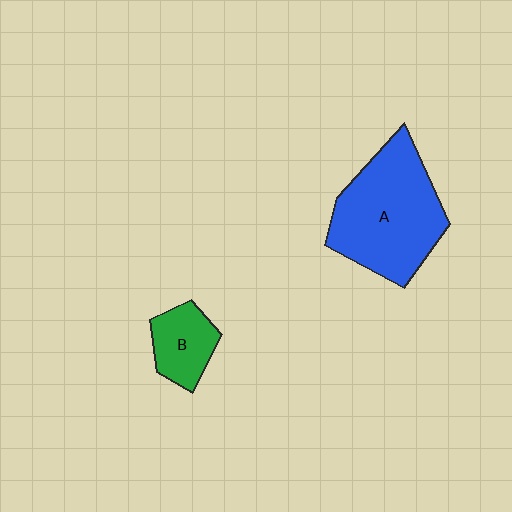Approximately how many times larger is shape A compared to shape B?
Approximately 2.7 times.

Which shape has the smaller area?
Shape B (green).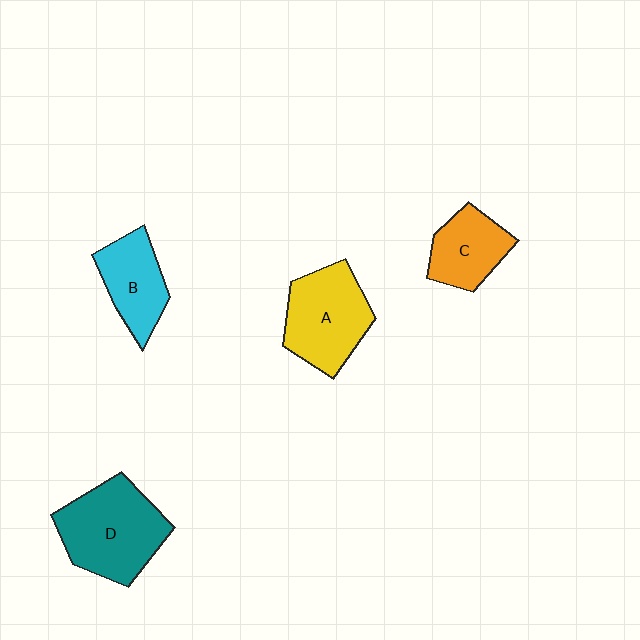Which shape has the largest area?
Shape D (teal).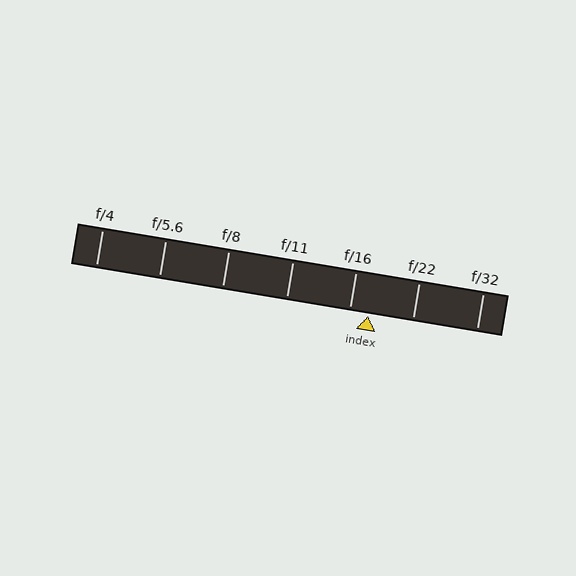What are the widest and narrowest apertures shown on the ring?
The widest aperture shown is f/4 and the narrowest is f/32.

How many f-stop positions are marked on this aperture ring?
There are 7 f-stop positions marked.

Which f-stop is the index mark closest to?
The index mark is closest to f/16.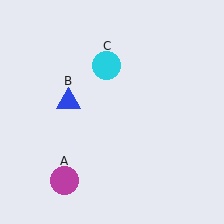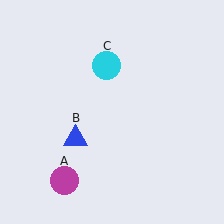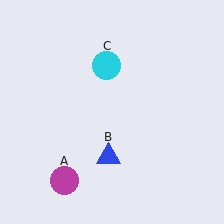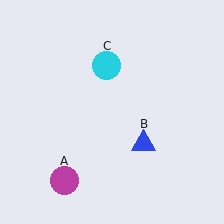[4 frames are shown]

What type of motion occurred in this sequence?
The blue triangle (object B) rotated counterclockwise around the center of the scene.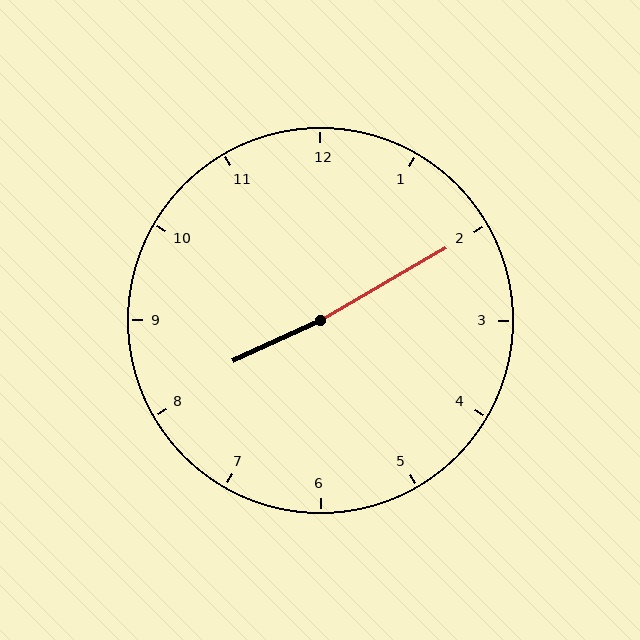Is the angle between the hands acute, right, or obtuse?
It is obtuse.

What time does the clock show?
8:10.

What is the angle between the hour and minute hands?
Approximately 175 degrees.